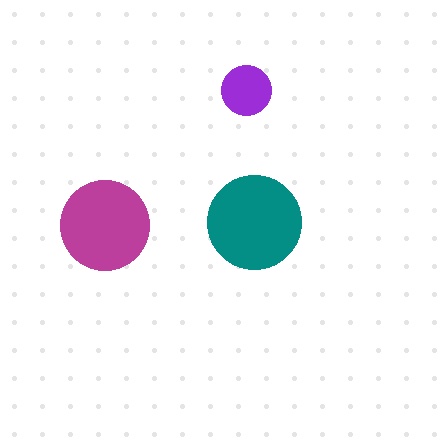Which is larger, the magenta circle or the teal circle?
The teal one.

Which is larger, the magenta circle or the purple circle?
The magenta one.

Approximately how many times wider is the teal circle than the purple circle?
About 2 times wider.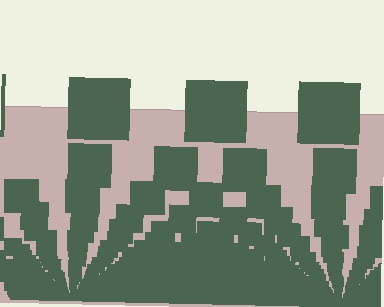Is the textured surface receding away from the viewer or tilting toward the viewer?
The surface appears to tilt toward the viewer. Texture elements get larger and sparser toward the top.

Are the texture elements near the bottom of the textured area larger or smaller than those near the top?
Smaller. The gradient is inverted — elements near the bottom are smaller and denser.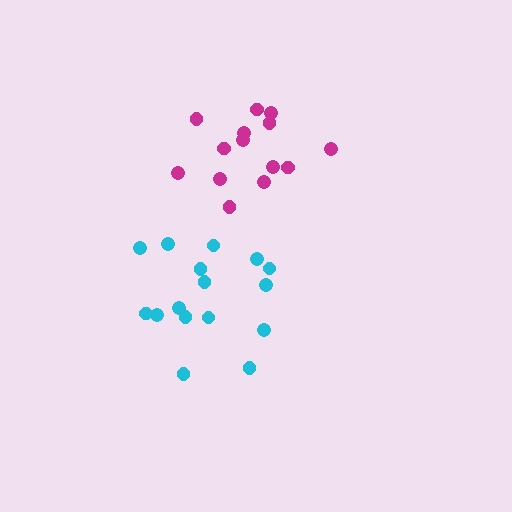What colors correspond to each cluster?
The clusters are colored: cyan, magenta.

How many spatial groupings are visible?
There are 2 spatial groupings.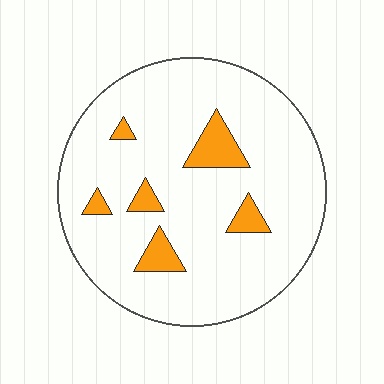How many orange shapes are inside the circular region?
6.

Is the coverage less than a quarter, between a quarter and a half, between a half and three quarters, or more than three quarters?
Less than a quarter.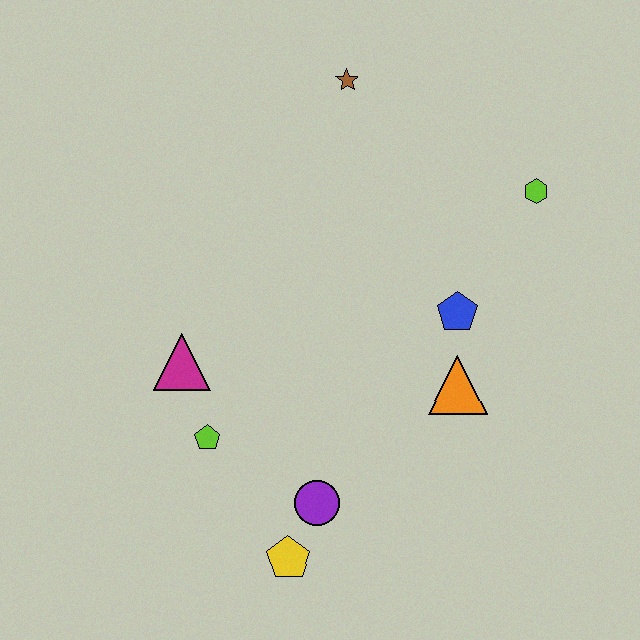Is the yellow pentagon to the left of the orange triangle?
Yes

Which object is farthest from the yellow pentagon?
The brown star is farthest from the yellow pentagon.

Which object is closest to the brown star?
The lime hexagon is closest to the brown star.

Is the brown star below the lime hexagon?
No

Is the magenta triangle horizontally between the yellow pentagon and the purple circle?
No